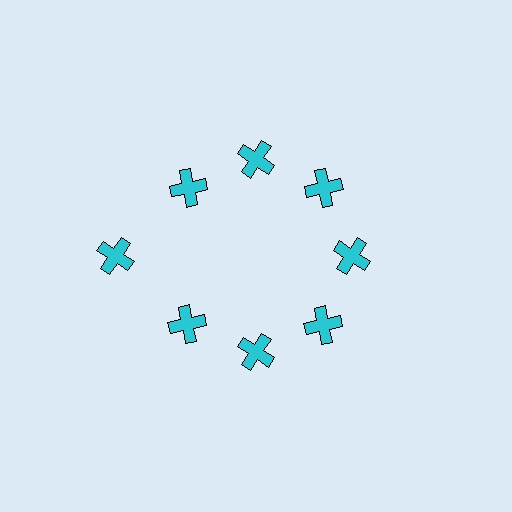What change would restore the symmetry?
The symmetry would be restored by moving it inward, back onto the ring so that all 8 crosses sit at equal angles and equal distance from the center.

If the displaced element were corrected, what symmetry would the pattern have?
It would have 8-fold rotational symmetry — the pattern would map onto itself every 45 degrees.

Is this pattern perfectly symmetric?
No. The 8 cyan crosses are arranged in a ring, but one element near the 9 o'clock position is pushed outward from the center, breaking the 8-fold rotational symmetry.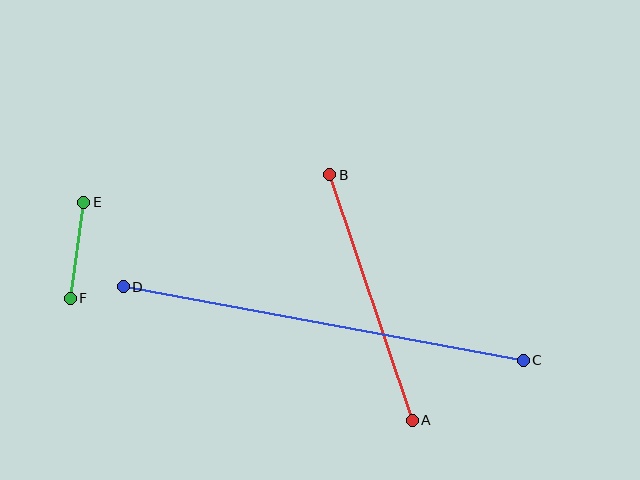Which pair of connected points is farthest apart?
Points C and D are farthest apart.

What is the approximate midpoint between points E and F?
The midpoint is at approximately (77, 250) pixels.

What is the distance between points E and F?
The distance is approximately 97 pixels.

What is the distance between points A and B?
The distance is approximately 259 pixels.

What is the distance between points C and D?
The distance is approximately 407 pixels.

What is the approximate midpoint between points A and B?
The midpoint is at approximately (371, 297) pixels.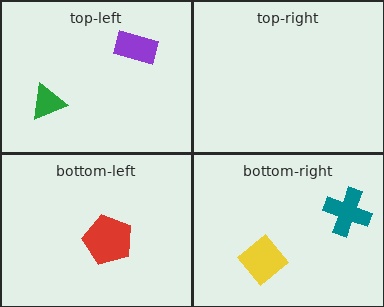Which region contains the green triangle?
The top-left region.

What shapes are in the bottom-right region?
The yellow diamond, the teal cross.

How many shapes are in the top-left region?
2.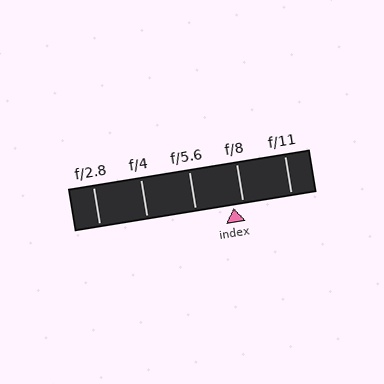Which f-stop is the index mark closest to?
The index mark is closest to f/8.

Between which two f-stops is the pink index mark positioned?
The index mark is between f/5.6 and f/8.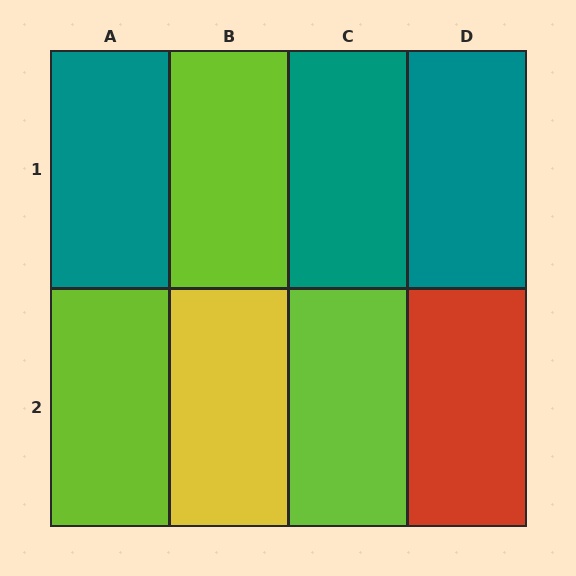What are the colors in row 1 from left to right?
Teal, lime, teal, teal.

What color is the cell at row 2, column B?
Yellow.